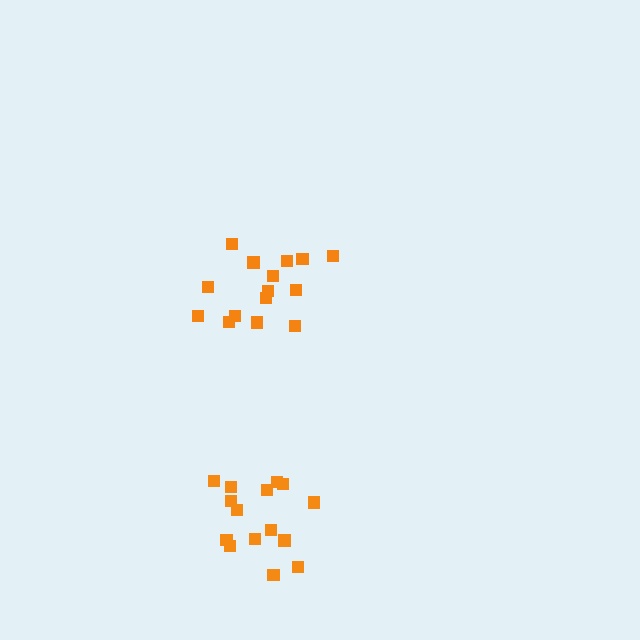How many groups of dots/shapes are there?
There are 2 groups.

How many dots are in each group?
Group 1: 15 dots, Group 2: 15 dots (30 total).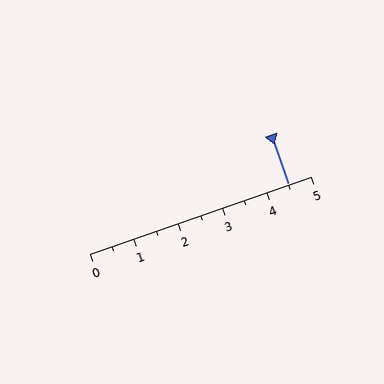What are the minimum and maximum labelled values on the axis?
The axis runs from 0 to 5.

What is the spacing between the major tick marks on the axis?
The major ticks are spaced 1 apart.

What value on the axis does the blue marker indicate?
The marker indicates approximately 4.5.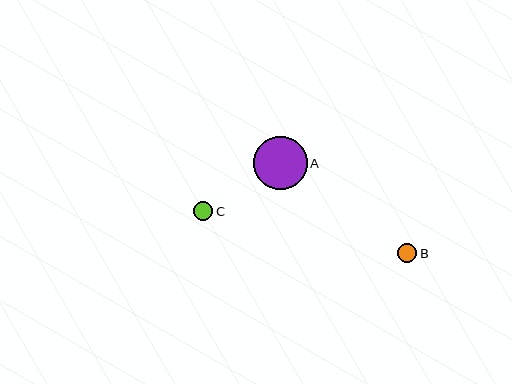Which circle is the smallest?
Circle C is the smallest with a size of approximately 19 pixels.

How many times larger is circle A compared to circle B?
Circle A is approximately 2.7 times the size of circle B.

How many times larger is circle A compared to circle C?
Circle A is approximately 2.8 times the size of circle C.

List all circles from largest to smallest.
From largest to smallest: A, B, C.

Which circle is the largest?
Circle A is the largest with a size of approximately 53 pixels.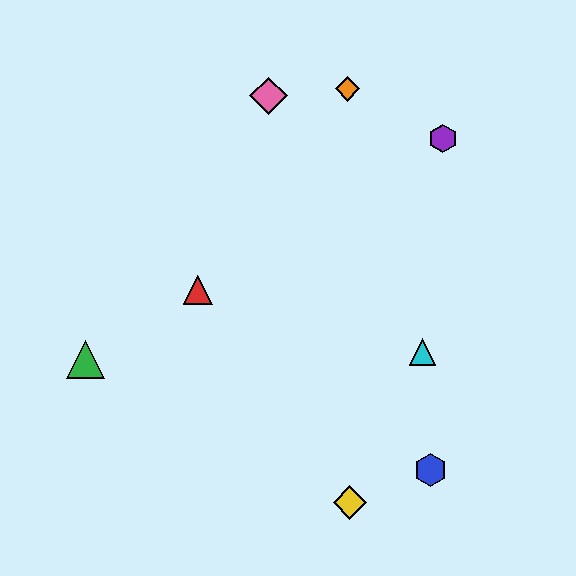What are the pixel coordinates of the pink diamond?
The pink diamond is at (268, 96).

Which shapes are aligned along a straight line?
The red triangle, the green triangle, the purple hexagon are aligned along a straight line.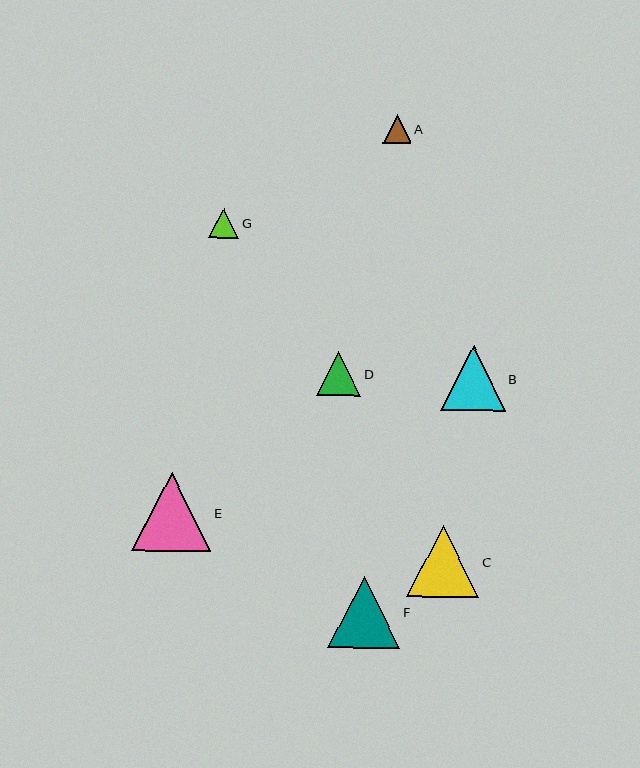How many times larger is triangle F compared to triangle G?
Triangle F is approximately 2.4 times the size of triangle G.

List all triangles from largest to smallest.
From largest to smallest: E, C, F, B, D, G, A.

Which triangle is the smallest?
Triangle A is the smallest with a size of approximately 28 pixels.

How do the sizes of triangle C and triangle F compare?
Triangle C and triangle F are approximately the same size.